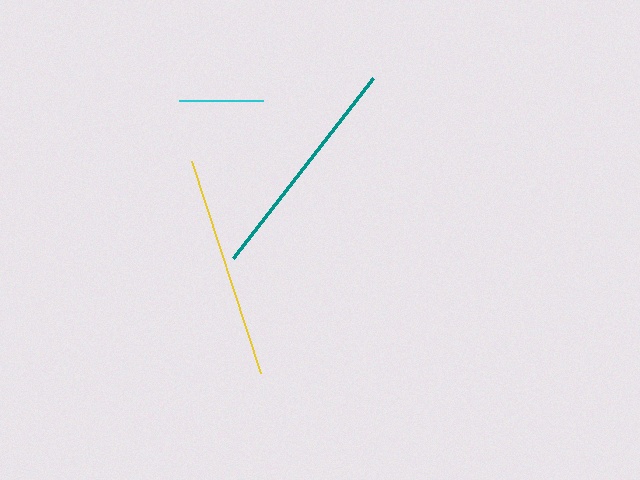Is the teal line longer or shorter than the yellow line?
The teal line is longer than the yellow line.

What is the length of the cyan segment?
The cyan segment is approximately 84 pixels long.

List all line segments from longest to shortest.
From longest to shortest: teal, yellow, cyan.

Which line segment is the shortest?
The cyan line is the shortest at approximately 84 pixels.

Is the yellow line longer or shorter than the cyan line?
The yellow line is longer than the cyan line.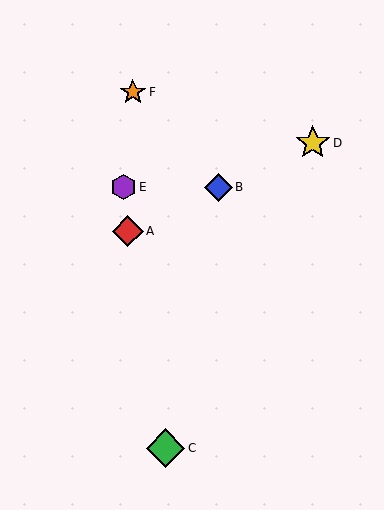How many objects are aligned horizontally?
2 objects (B, E) are aligned horizontally.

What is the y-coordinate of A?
Object A is at y≈231.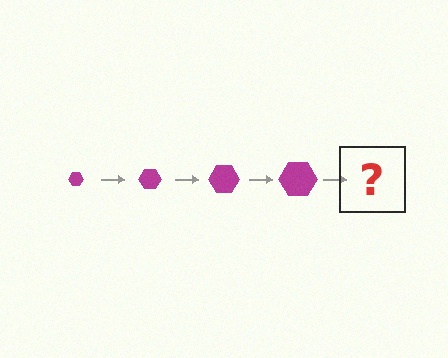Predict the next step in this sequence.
The next step is a magenta hexagon, larger than the previous one.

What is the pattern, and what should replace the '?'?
The pattern is that the hexagon gets progressively larger each step. The '?' should be a magenta hexagon, larger than the previous one.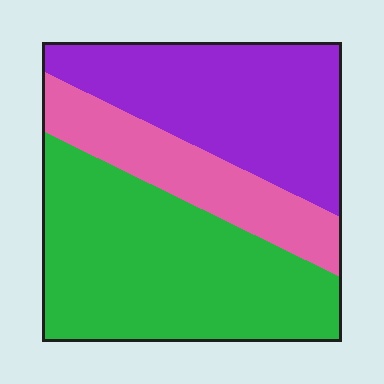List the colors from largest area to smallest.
From largest to smallest: green, purple, pink.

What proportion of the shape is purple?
Purple takes up about one third (1/3) of the shape.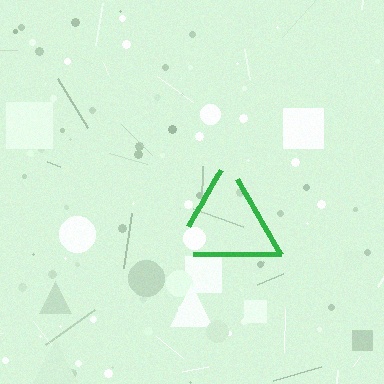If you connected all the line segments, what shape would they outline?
They would outline a triangle.